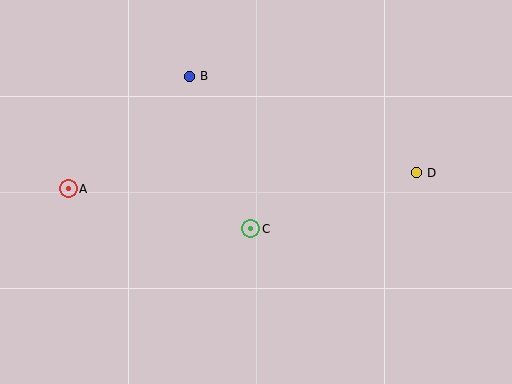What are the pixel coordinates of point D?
Point D is at (416, 173).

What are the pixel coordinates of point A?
Point A is at (68, 189).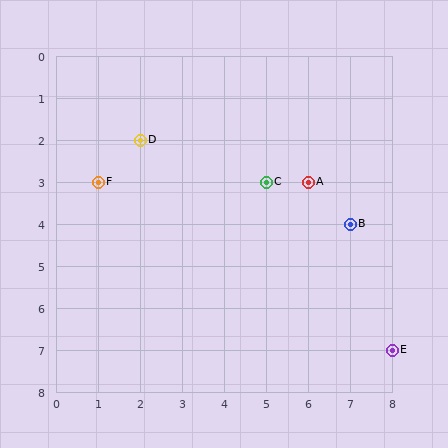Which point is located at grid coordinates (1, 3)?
Point F is at (1, 3).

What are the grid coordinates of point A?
Point A is at grid coordinates (6, 3).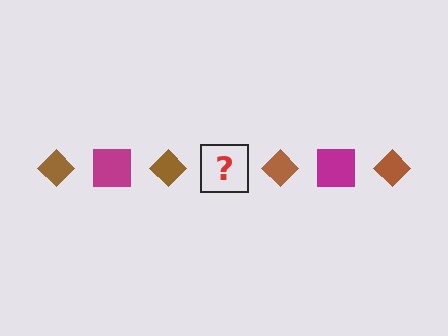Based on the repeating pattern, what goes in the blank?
The blank should be a magenta square.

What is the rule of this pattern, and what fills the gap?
The rule is that the pattern alternates between brown diamond and magenta square. The gap should be filled with a magenta square.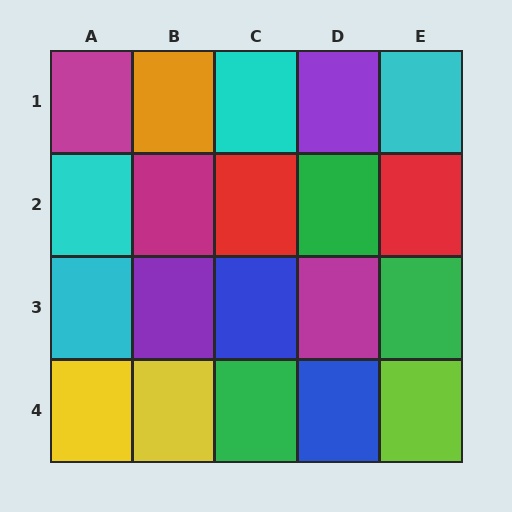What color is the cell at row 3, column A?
Cyan.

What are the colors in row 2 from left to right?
Cyan, magenta, red, green, red.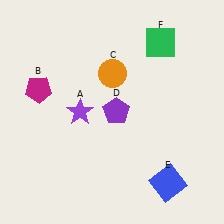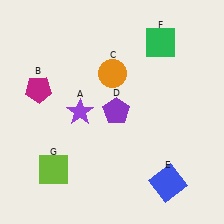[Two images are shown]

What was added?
A lime square (G) was added in Image 2.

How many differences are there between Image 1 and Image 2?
There is 1 difference between the two images.